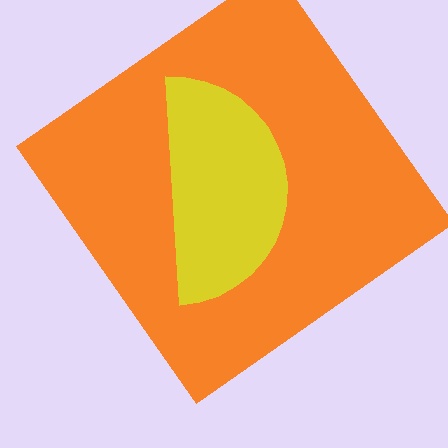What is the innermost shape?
The yellow semicircle.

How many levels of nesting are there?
2.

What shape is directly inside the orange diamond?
The yellow semicircle.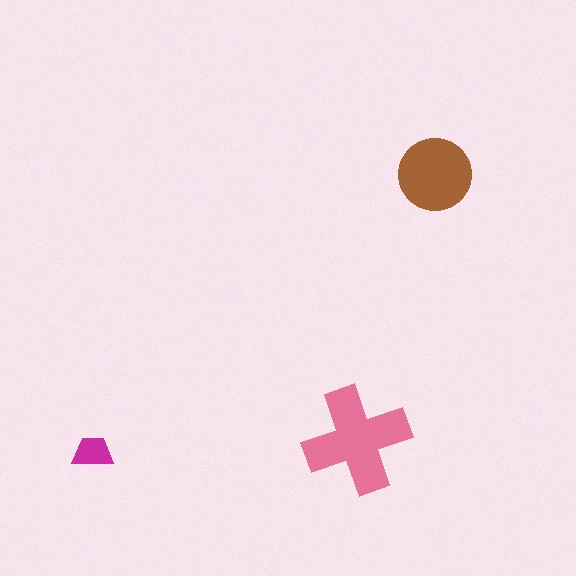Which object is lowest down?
The magenta trapezoid is bottommost.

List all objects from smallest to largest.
The magenta trapezoid, the brown circle, the pink cross.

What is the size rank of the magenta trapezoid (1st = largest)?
3rd.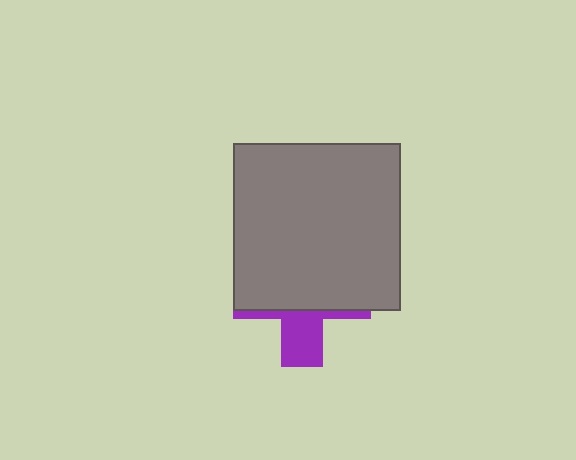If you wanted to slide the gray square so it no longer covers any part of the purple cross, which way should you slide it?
Slide it up — that is the most direct way to separate the two shapes.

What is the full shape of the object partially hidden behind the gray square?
The partially hidden object is a purple cross.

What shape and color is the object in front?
The object in front is a gray square.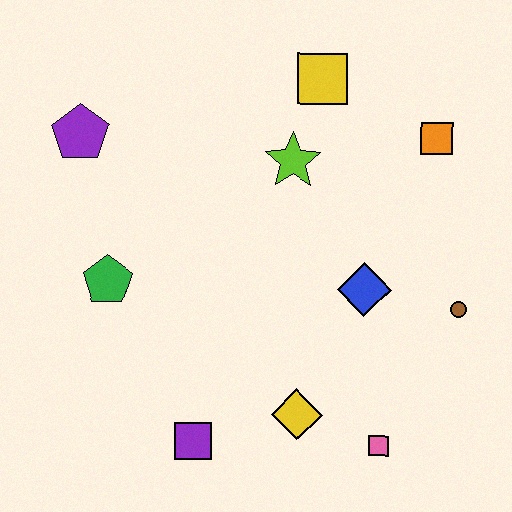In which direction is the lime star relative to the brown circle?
The lime star is to the left of the brown circle.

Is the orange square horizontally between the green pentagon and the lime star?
No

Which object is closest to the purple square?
The yellow diamond is closest to the purple square.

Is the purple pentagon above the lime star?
Yes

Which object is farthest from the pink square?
The purple pentagon is farthest from the pink square.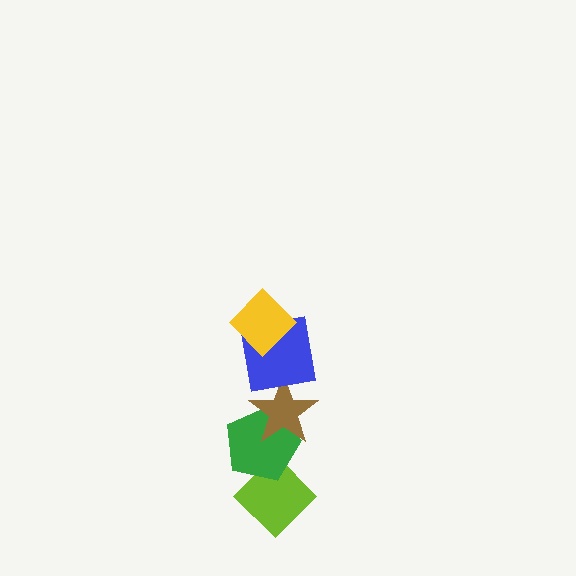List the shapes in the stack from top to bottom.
From top to bottom: the yellow diamond, the blue square, the brown star, the green pentagon, the lime diamond.